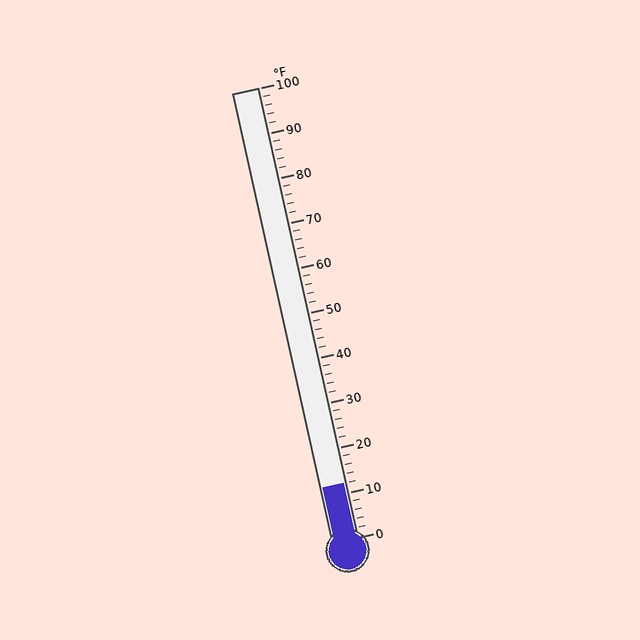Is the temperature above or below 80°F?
The temperature is below 80°F.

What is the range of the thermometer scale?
The thermometer scale ranges from 0°F to 100°F.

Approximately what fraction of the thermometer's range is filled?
The thermometer is filled to approximately 10% of its range.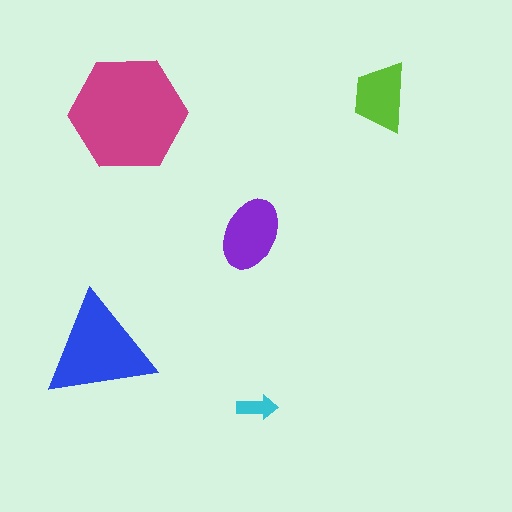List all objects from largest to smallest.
The magenta hexagon, the blue triangle, the purple ellipse, the lime trapezoid, the cyan arrow.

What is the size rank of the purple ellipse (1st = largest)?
3rd.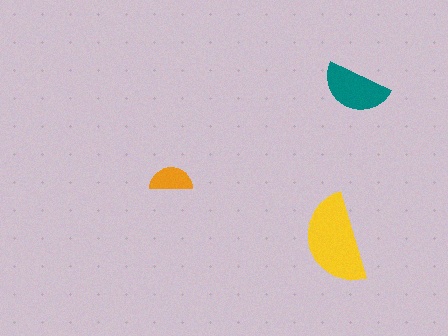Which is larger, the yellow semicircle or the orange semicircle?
The yellow one.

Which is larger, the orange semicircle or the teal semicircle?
The teal one.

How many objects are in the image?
There are 3 objects in the image.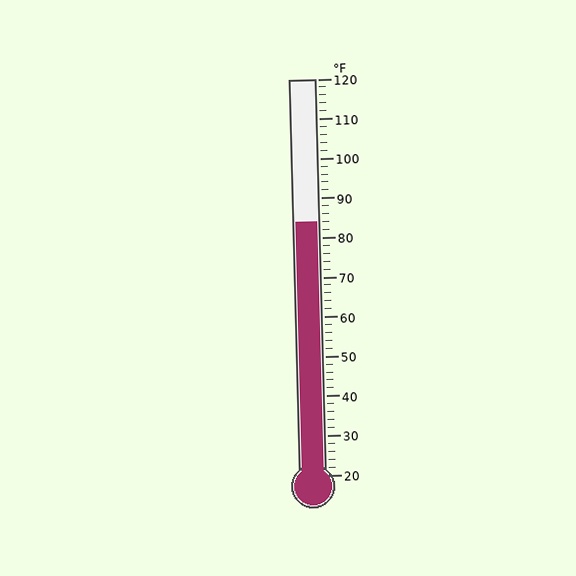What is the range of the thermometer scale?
The thermometer scale ranges from 20°F to 120°F.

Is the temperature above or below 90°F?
The temperature is below 90°F.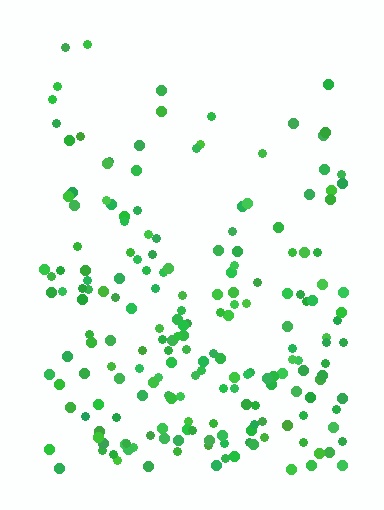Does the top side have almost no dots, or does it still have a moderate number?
Still a moderate number, just noticeably fewer than the bottom.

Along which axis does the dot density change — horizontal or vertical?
Vertical.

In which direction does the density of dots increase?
From top to bottom, with the bottom side densest.